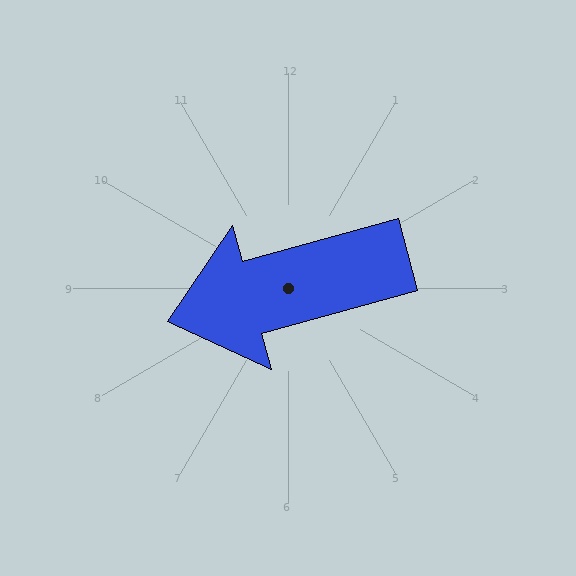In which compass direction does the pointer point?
West.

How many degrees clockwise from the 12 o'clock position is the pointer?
Approximately 255 degrees.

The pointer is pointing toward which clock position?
Roughly 8 o'clock.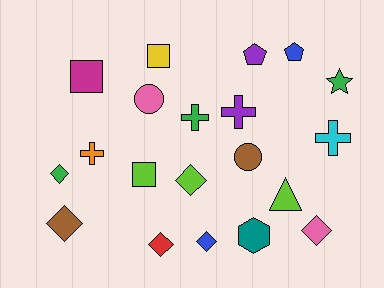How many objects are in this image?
There are 20 objects.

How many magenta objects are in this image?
There is 1 magenta object.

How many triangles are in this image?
There is 1 triangle.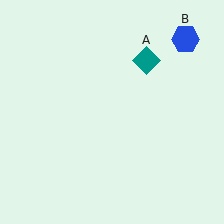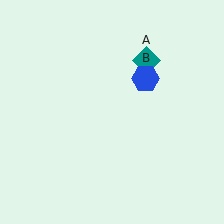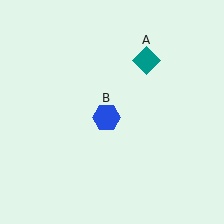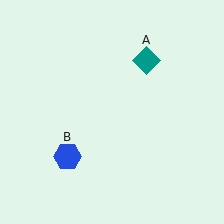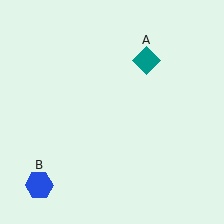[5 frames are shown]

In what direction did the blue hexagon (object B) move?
The blue hexagon (object B) moved down and to the left.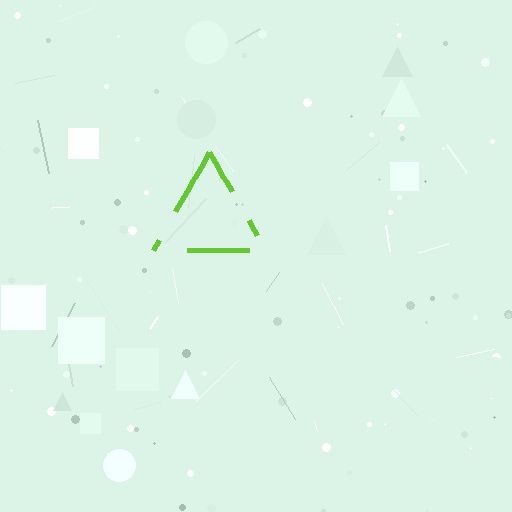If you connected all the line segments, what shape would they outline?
They would outline a triangle.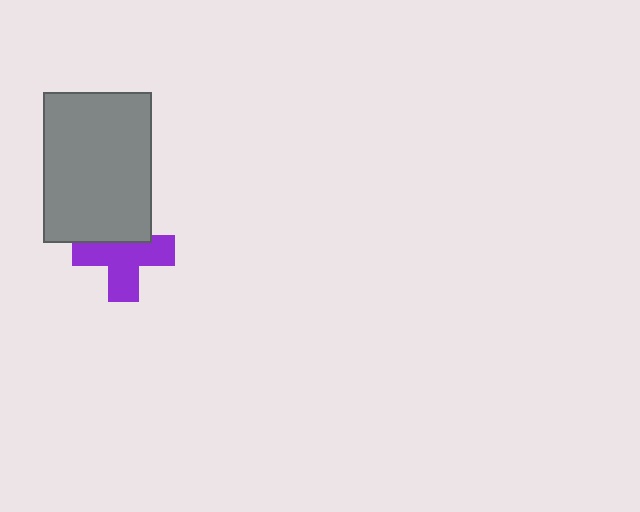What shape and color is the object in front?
The object in front is a gray rectangle.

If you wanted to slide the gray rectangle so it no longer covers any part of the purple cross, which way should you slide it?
Slide it up — that is the most direct way to separate the two shapes.